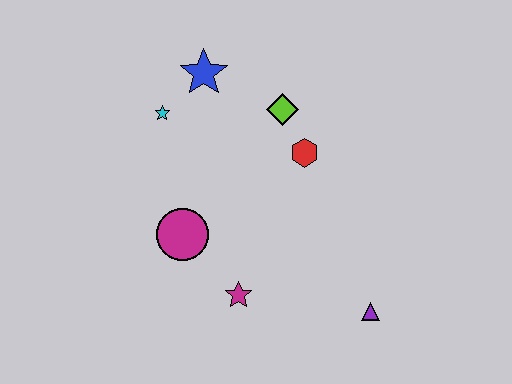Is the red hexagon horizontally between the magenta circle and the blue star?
No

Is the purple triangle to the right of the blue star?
Yes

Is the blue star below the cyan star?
No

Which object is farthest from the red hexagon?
The purple triangle is farthest from the red hexagon.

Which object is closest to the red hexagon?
The lime diamond is closest to the red hexagon.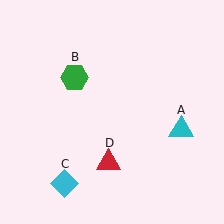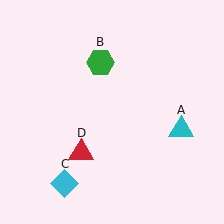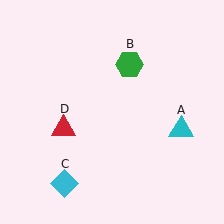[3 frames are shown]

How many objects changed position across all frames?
2 objects changed position: green hexagon (object B), red triangle (object D).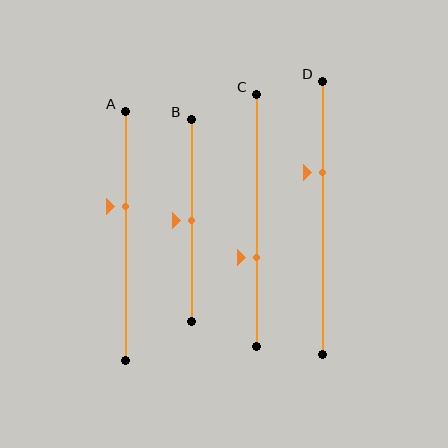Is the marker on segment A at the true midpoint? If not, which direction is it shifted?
No, the marker on segment A is shifted upward by about 12% of the segment length.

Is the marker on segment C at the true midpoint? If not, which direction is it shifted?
No, the marker on segment C is shifted downward by about 15% of the segment length.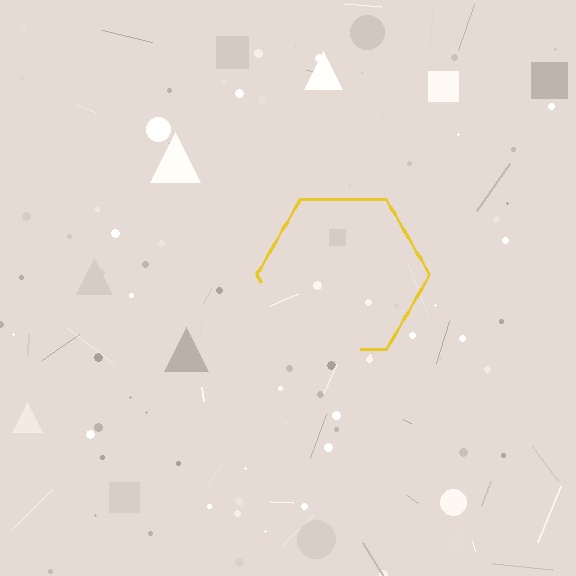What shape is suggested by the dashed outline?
The dashed outline suggests a hexagon.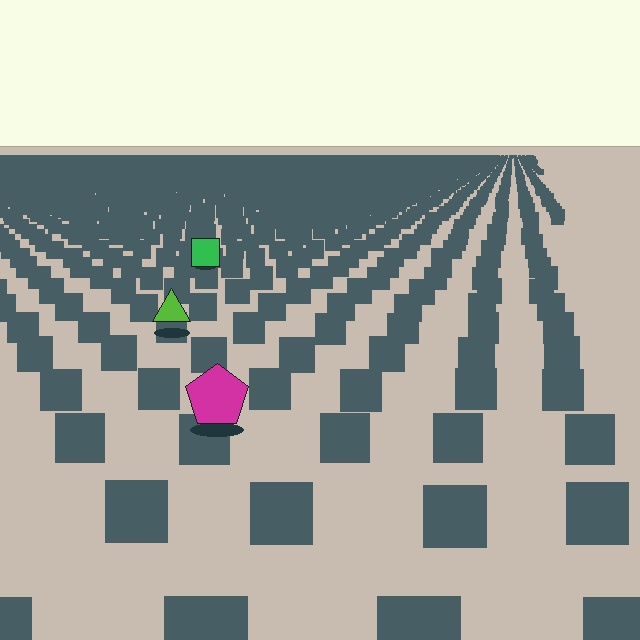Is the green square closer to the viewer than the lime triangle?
No. The lime triangle is closer — you can tell from the texture gradient: the ground texture is coarser near it.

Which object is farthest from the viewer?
The green square is farthest from the viewer. It appears smaller and the ground texture around it is denser.